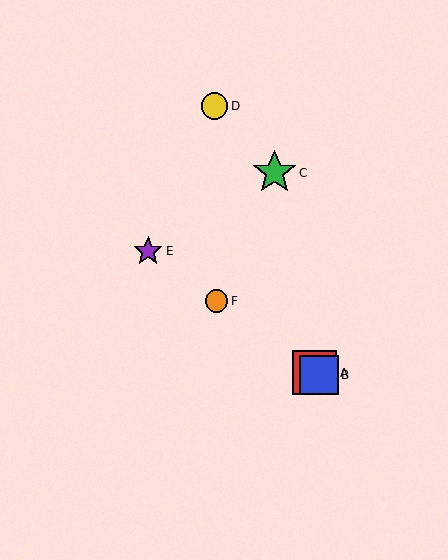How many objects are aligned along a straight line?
4 objects (A, B, E, F) are aligned along a straight line.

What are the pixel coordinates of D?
Object D is at (214, 106).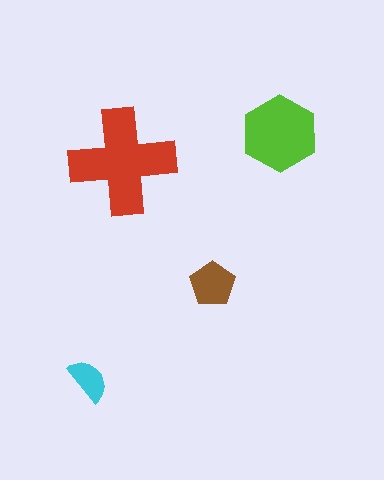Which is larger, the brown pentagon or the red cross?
The red cross.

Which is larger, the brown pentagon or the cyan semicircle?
The brown pentagon.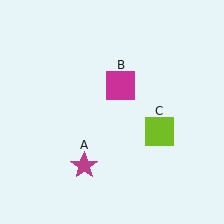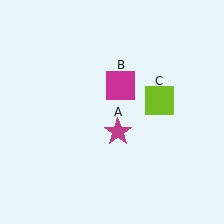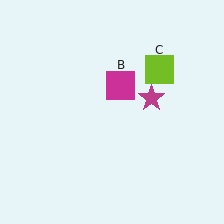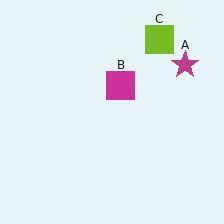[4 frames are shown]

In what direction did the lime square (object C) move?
The lime square (object C) moved up.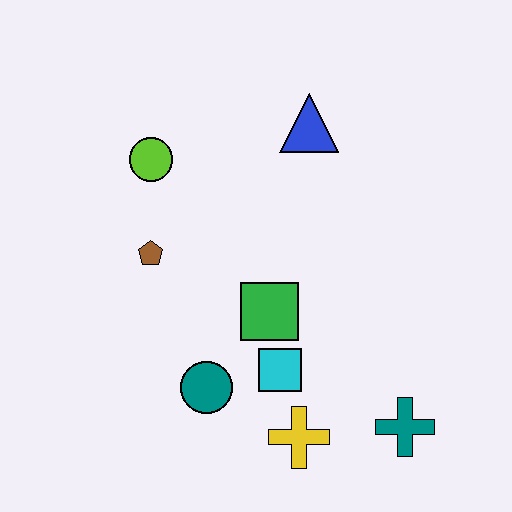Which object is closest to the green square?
The cyan square is closest to the green square.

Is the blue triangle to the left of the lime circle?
No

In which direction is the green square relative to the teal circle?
The green square is above the teal circle.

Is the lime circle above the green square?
Yes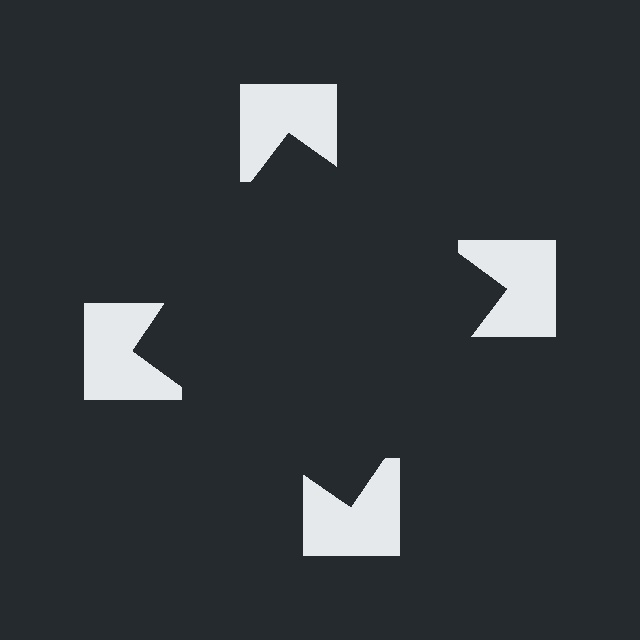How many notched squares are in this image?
There are 4 — one at each vertex of the illusory square.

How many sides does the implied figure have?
4 sides.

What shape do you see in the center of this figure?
An illusory square — its edges are inferred from the aligned wedge cuts in the notched squares, not physically drawn.